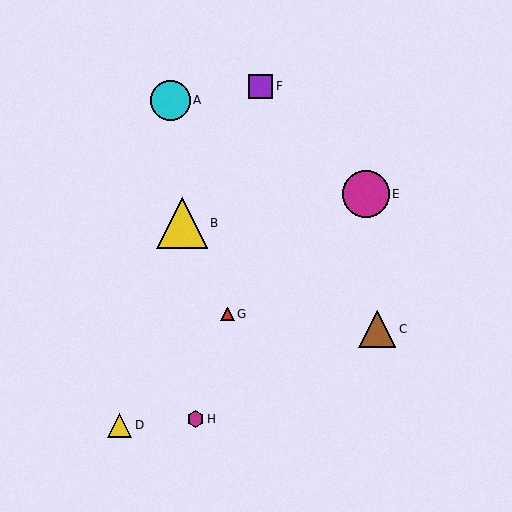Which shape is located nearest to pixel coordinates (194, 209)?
The yellow triangle (labeled B) at (182, 223) is nearest to that location.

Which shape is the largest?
The yellow triangle (labeled B) is the largest.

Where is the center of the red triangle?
The center of the red triangle is at (228, 314).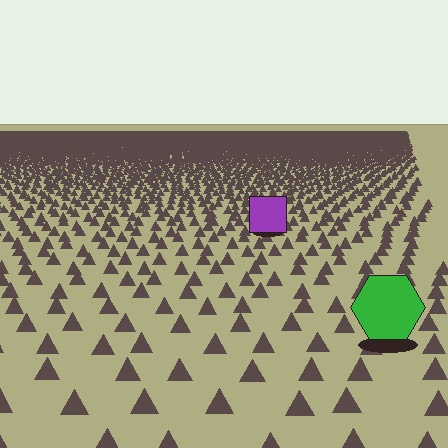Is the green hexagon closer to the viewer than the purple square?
Yes. The green hexagon is closer — you can tell from the texture gradient: the ground texture is coarser near it.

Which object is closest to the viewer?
The green hexagon is closest. The texture marks near it are larger and more spread out.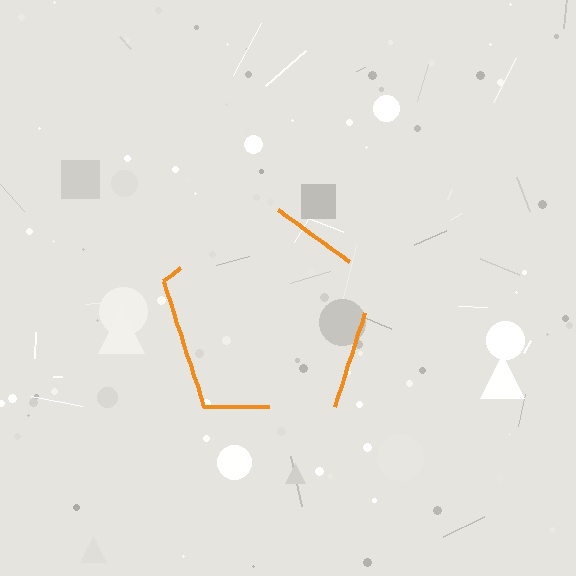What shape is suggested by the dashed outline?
The dashed outline suggests a pentagon.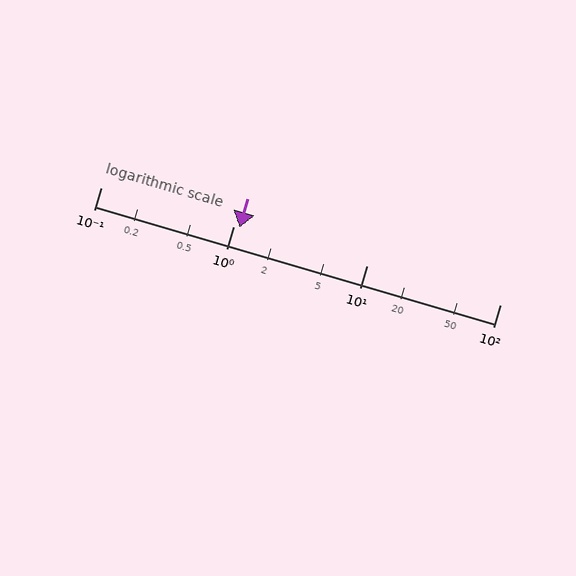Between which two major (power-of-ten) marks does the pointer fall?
The pointer is between 1 and 10.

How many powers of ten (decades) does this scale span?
The scale spans 3 decades, from 0.1 to 100.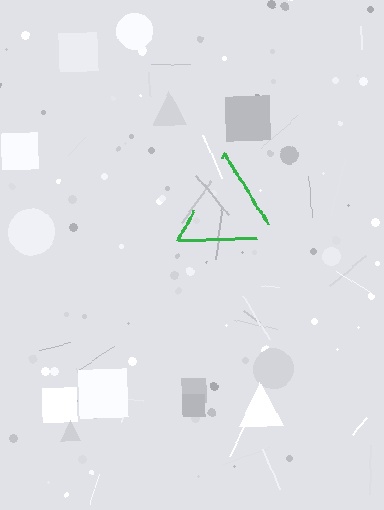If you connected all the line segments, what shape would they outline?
They would outline a triangle.